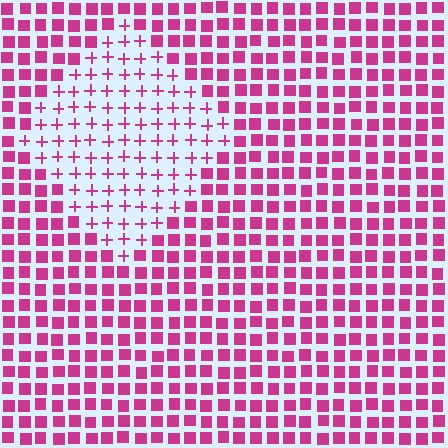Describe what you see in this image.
The image is filled with small magenta elements arranged in a uniform grid. A diamond-shaped region contains plus signs, while the surrounding area contains squares. The boundary is defined purely by the change in element shape.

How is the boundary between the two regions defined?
The boundary is defined by a change in element shape: plus signs inside vs. squares outside. All elements share the same color and spacing.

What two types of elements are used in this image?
The image uses plus signs inside the diamond region and squares outside it.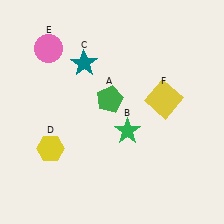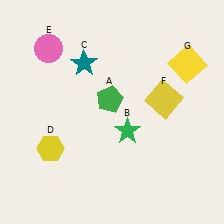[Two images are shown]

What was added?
A yellow square (G) was added in Image 2.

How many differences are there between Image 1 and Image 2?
There is 1 difference between the two images.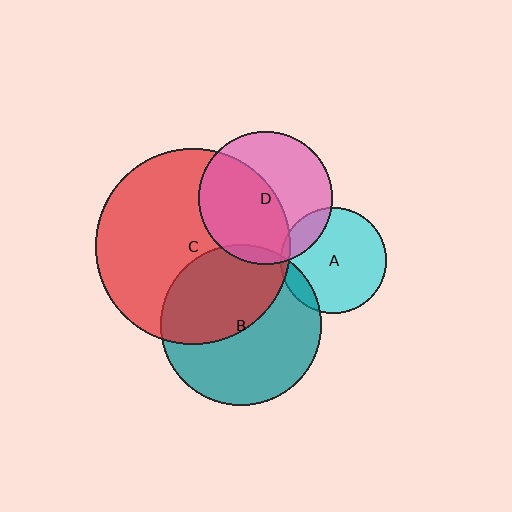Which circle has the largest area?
Circle C (red).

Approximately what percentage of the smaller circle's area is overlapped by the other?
Approximately 5%.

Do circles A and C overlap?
Yes.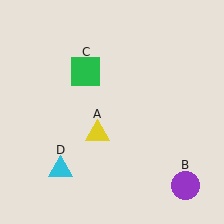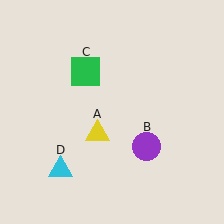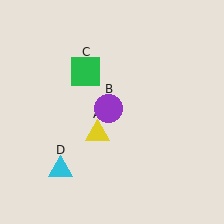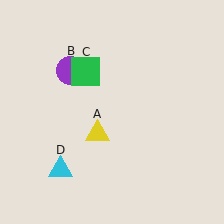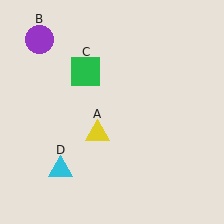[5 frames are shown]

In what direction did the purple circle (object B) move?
The purple circle (object B) moved up and to the left.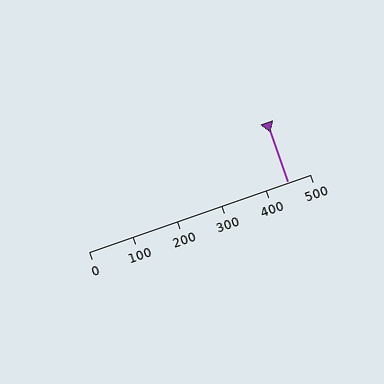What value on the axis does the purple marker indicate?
The marker indicates approximately 450.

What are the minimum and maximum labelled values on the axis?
The axis runs from 0 to 500.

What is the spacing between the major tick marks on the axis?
The major ticks are spaced 100 apart.